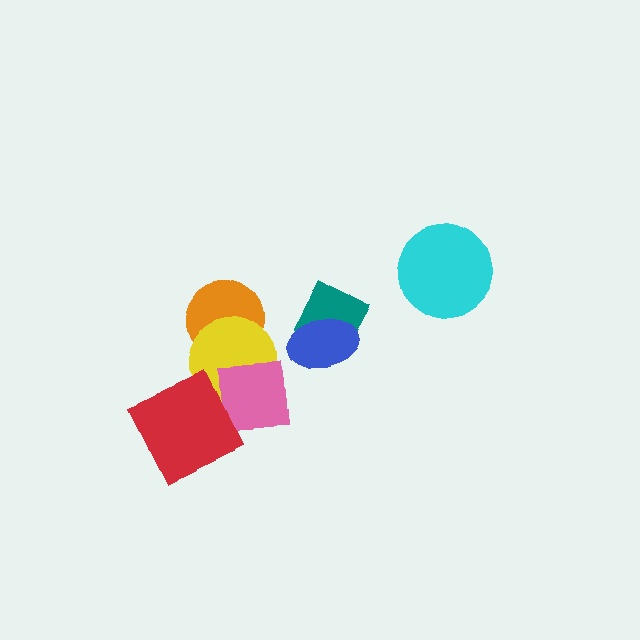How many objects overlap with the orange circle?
1 object overlaps with the orange circle.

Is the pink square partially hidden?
Yes, it is partially covered by another shape.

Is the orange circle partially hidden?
Yes, it is partially covered by another shape.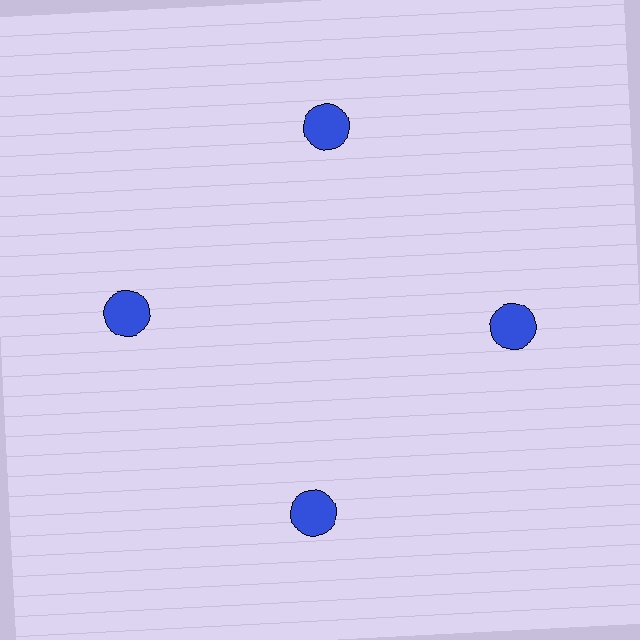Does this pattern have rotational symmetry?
Yes, this pattern has 4-fold rotational symmetry. It looks the same after rotating 90 degrees around the center.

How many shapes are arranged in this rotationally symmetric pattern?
There are 4 shapes, arranged in 4 groups of 1.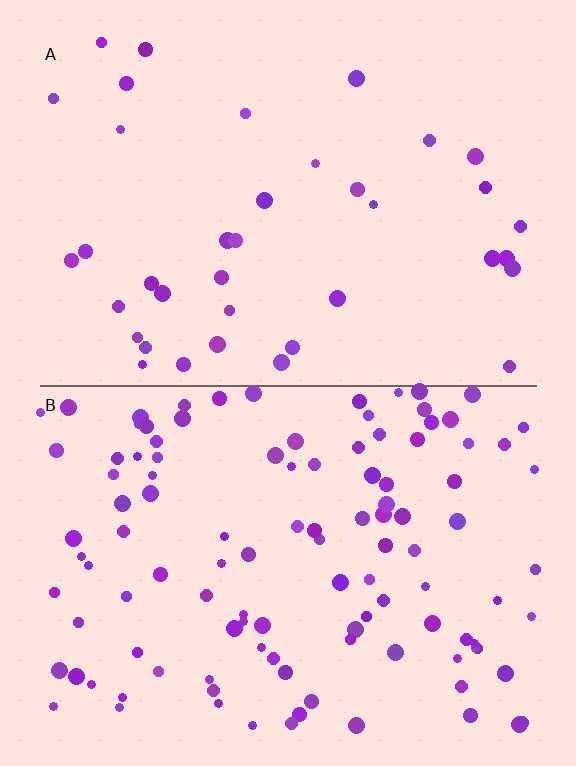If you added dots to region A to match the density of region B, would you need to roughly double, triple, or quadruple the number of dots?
Approximately triple.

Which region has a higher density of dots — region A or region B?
B (the bottom).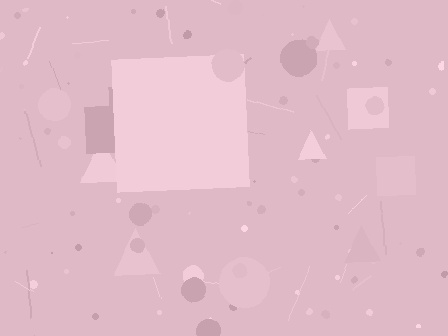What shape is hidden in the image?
A square is hidden in the image.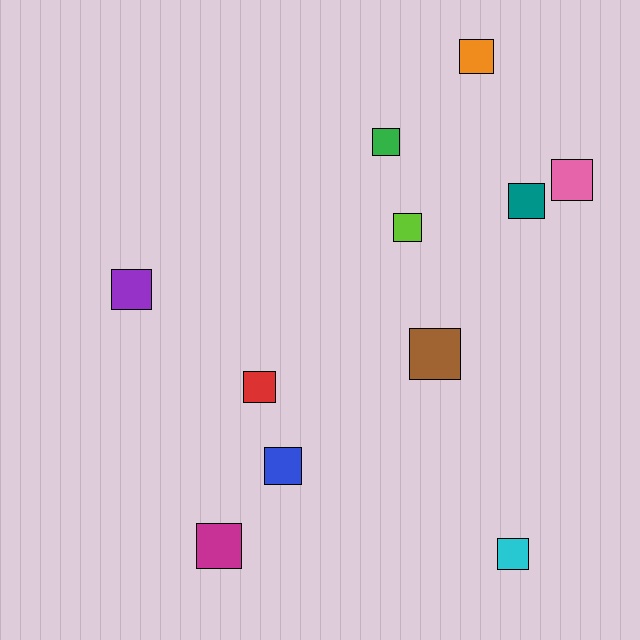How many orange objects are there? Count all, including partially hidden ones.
There is 1 orange object.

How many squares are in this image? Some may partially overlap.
There are 11 squares.